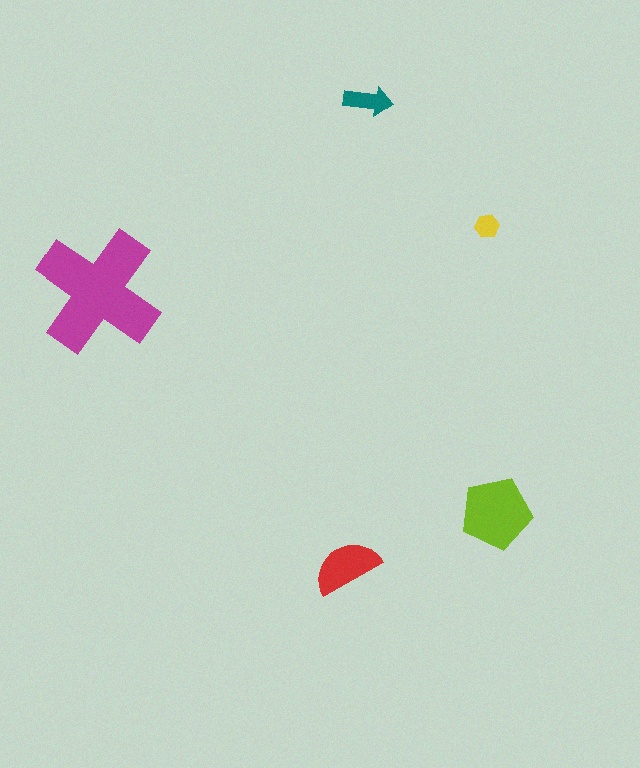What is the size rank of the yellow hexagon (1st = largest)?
5th.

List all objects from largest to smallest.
The magenta cross, the lime pentagon, the red semicircle, the teal arrow, the yellow hexagon.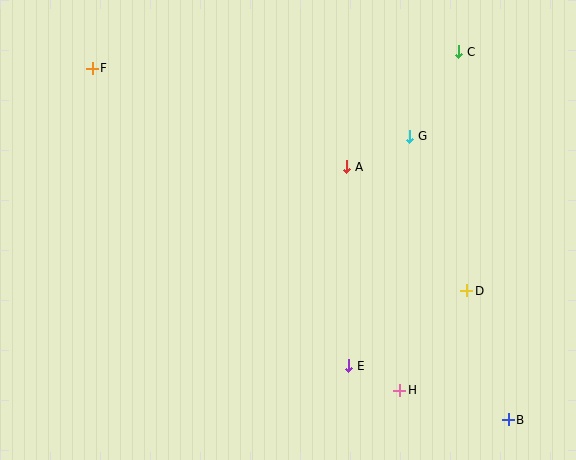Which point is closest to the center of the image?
Point A at (347, 167) is closest to the center.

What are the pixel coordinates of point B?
Point B is at (508, 420).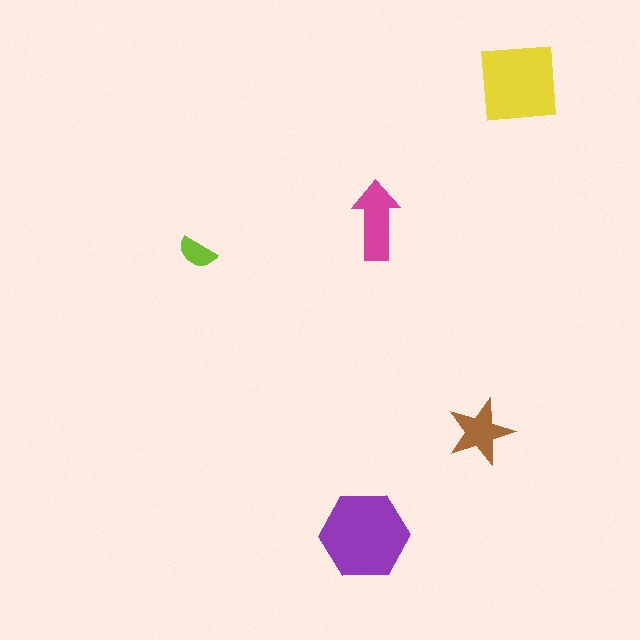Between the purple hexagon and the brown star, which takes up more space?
The purple hexagon.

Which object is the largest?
The purple hexagon.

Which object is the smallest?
The lime semicircle.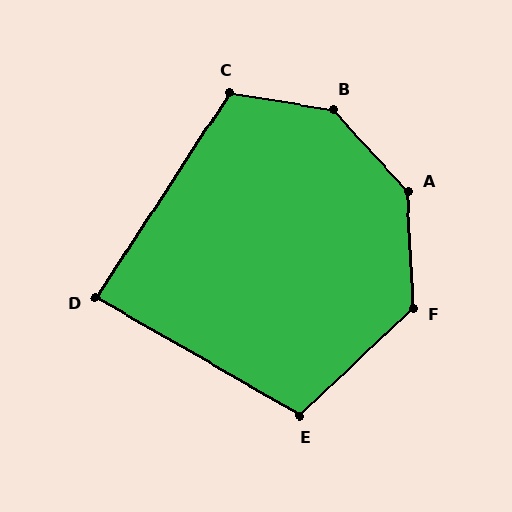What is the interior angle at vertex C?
Approximately 114 degrees (obtuse).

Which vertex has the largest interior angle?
B, at approximately 142 degrees.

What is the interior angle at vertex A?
Approximately 140 degrees (obtuse).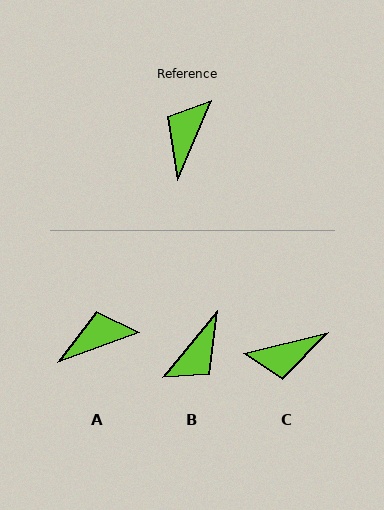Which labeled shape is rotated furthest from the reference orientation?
B, about 164 degrees away.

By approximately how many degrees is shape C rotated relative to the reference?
Approximately 127 degrees counter-clockwise.